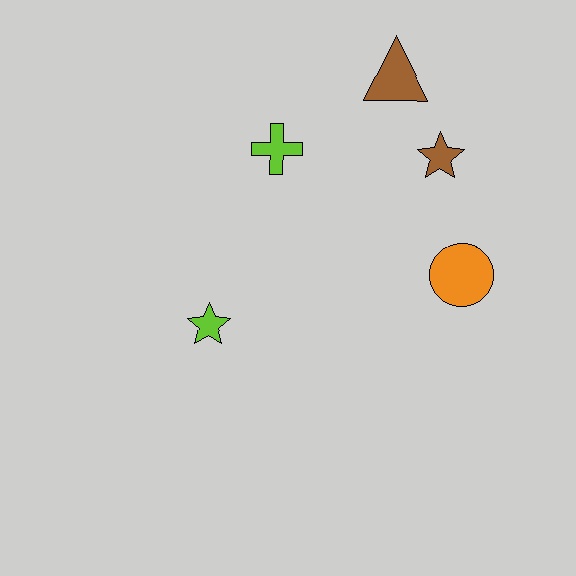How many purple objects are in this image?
There are no purple objects.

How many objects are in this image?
There are 5 objects.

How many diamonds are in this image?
There are no diamonds.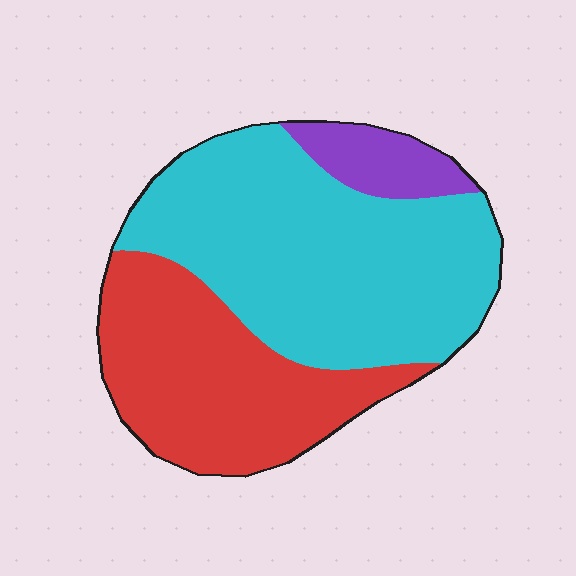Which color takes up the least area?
Purple, at roughly 10%.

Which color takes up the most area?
Cyan, at roughly 55%.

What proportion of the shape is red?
Red covers about 35% of the shape.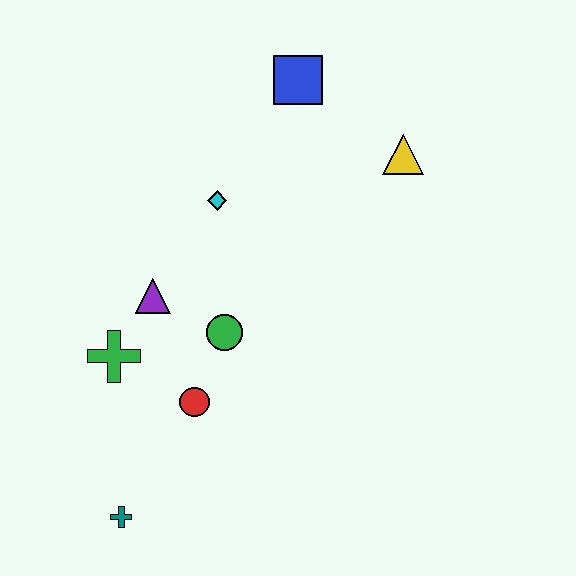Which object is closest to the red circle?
The green circle is closest to the red circle.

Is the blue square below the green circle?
No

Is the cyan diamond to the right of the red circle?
Yes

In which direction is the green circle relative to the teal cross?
The green circle is above the teal cross.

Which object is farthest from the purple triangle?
The yellow triangle is farthest from the purple triangle.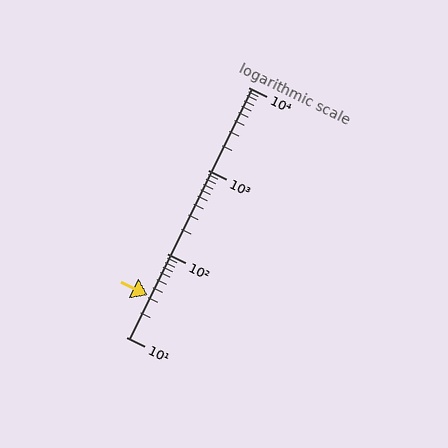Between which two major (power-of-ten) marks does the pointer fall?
The pointer is between 10 and 100.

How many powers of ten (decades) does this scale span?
The scale spans 3 decades, from 10 to 10000.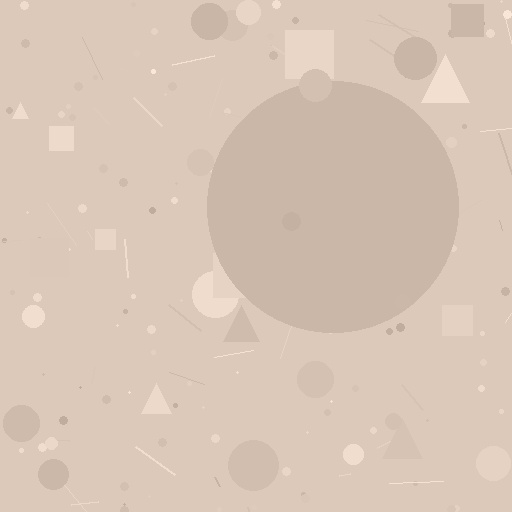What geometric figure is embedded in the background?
A circle is embedded in the background.